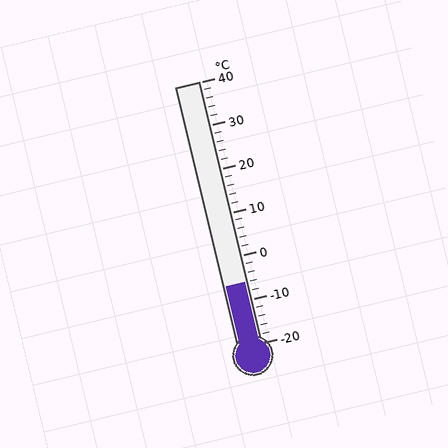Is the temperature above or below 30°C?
The temperature is below 30°C.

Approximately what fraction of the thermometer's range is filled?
The thermometer is filled to approximately 25% of its range.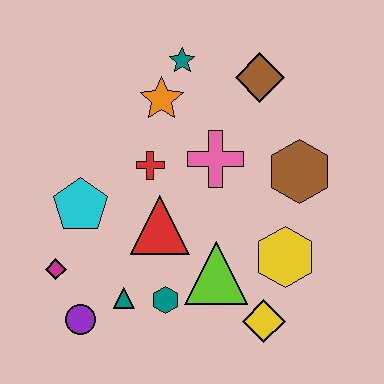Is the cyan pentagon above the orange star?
No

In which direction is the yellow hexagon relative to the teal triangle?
The yellow hexagon is to the right of the teal triangle.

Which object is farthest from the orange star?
The yellow diamond is farthest from the orange star.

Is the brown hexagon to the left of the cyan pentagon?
No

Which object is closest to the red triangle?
The red cross is closest to the red triangle.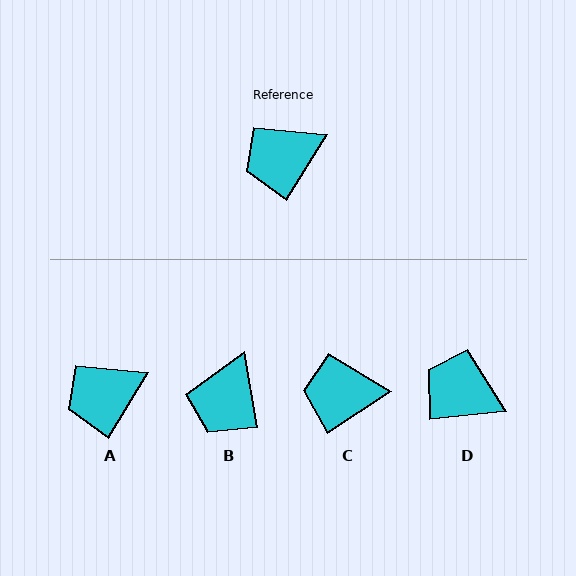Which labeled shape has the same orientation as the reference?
A.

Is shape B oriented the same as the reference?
No, it is off by about 41 degrees.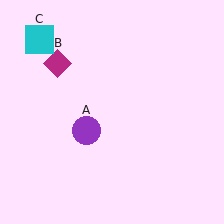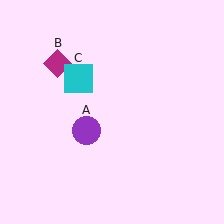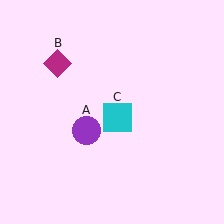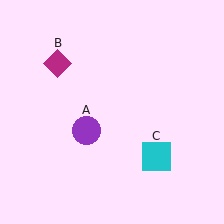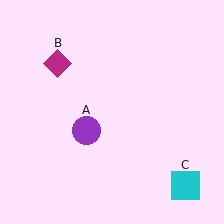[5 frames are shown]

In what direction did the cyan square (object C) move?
The cyan square (object C) moved down and to the right.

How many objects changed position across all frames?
1 object changed position: cyan square (object C).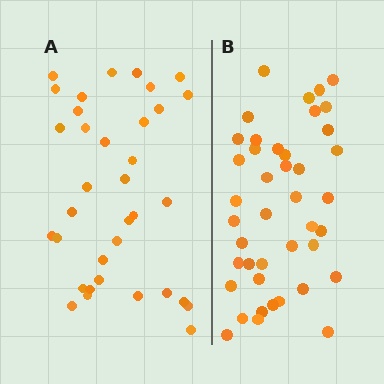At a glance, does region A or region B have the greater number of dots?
Region B (the right region) has more dots.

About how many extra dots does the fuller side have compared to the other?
Region B has roughly 8 or so more dots than region A.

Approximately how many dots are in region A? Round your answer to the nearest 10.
About 40 dots. (The exact count is 35, which rounds to 40.)